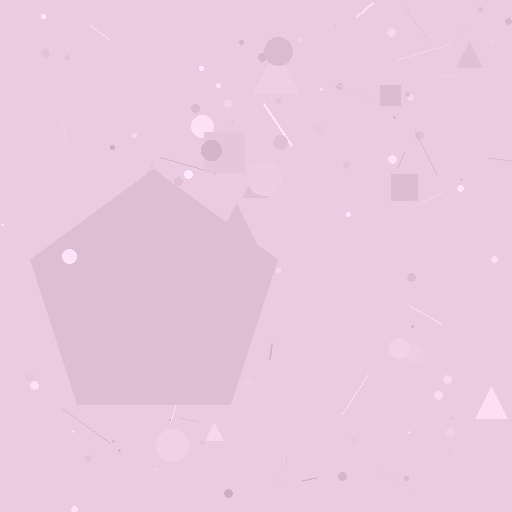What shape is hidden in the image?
A pentagon is hidden in the image.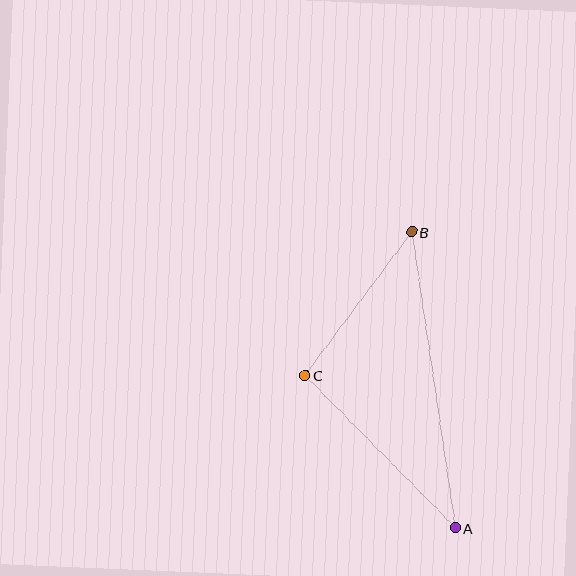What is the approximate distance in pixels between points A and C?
The distance between A and C is approximately 214 pixels.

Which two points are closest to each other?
Points B and C are closest to each other.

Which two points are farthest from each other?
Points A and B are farthest from each other.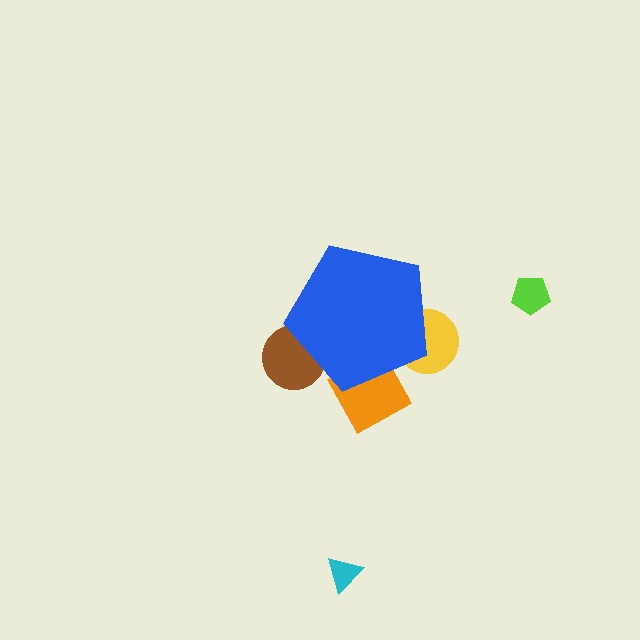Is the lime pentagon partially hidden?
No, the lime pentagon is fully visible.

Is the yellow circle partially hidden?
Yes, the yellow circle is partially hidden behind the blue pentagon.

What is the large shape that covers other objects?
A blue pentagon.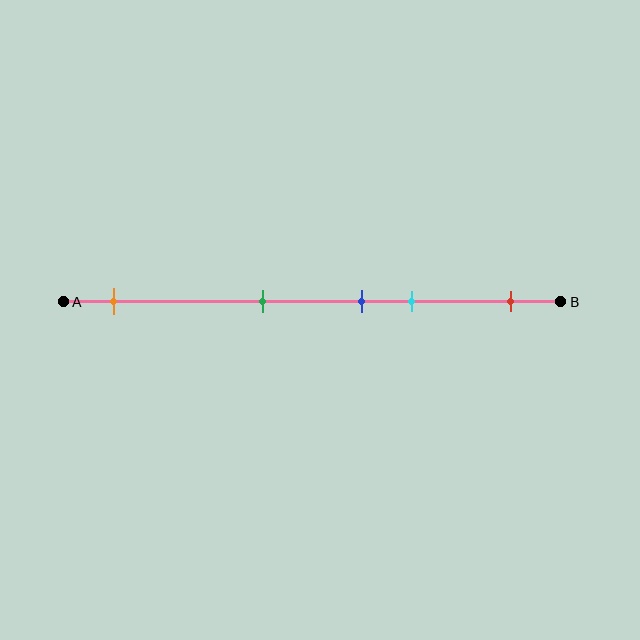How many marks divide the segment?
There are 5 marks dividing the segment.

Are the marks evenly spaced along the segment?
No, the marks are not evenly spaced.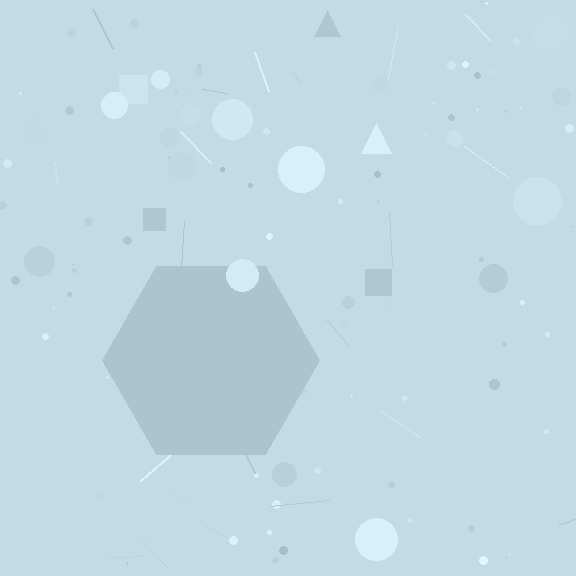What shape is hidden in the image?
A hexagon is hidden in the image.